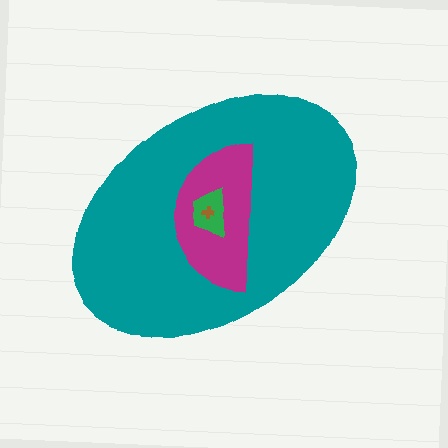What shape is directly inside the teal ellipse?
The magenta semicircle.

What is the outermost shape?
The teal ellipse.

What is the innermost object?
The brown cross.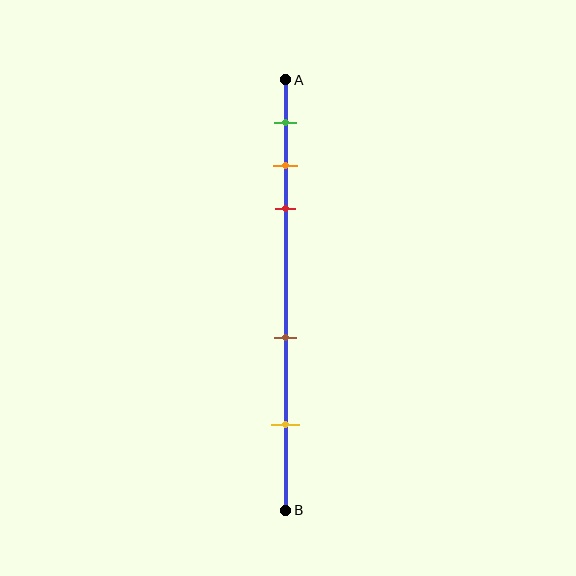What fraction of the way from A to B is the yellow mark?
The yellow mark is approximately 80% (0.8) of the way from A to B.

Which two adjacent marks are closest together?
The orange and red marks are the closest adjacent pair.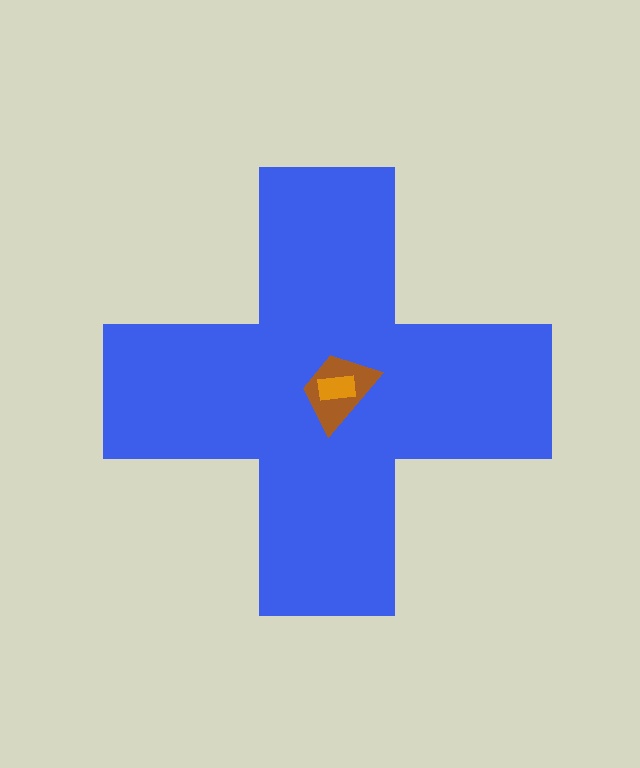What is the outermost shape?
The blue cross.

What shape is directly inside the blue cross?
The brown trapezoid.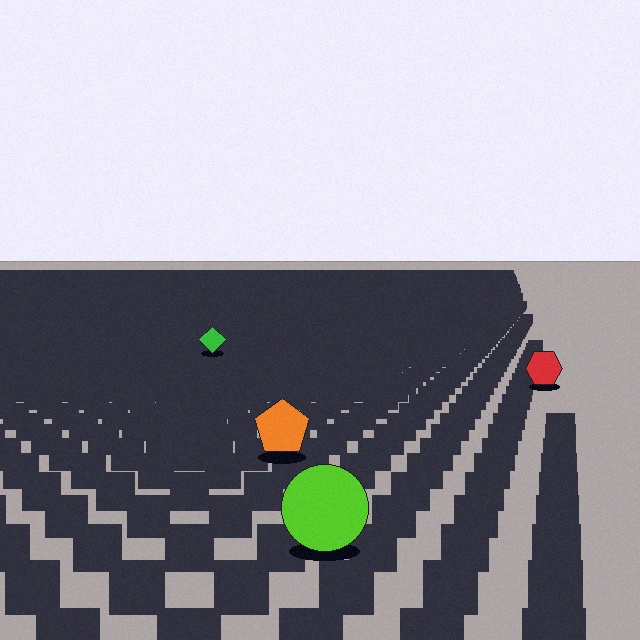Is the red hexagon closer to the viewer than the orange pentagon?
No. The orange pentagon is closer — you can tell from the texture gradient: the ground texture is coarser near it.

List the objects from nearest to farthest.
From nearest to farthest: the lime circle, the orange pentagon, the red hexagon, the green diamond.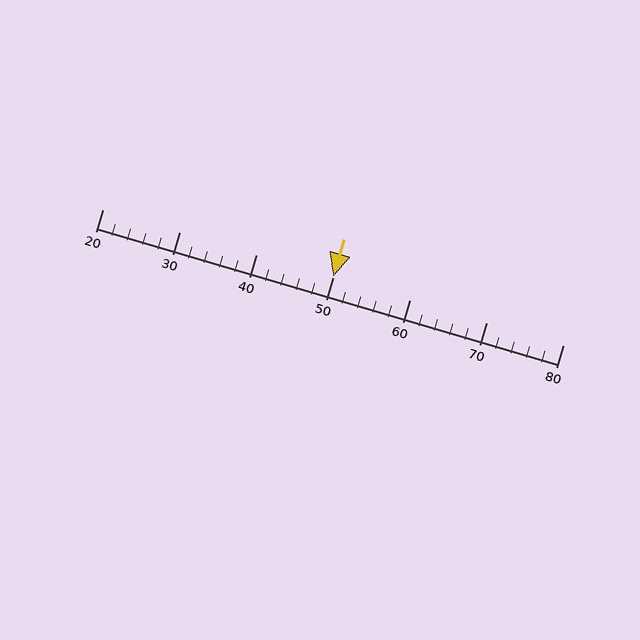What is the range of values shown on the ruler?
The ruler shows values from 20 to 80.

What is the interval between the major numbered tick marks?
The major tick marks are spaced 10 units apart.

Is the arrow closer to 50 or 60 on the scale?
The arrow is closer to 50.